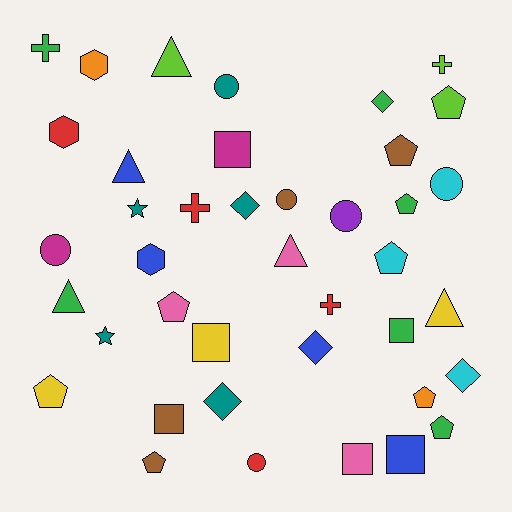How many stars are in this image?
There are 2 stars.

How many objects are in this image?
There are 40 objects.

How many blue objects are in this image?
There are 4 blue objects.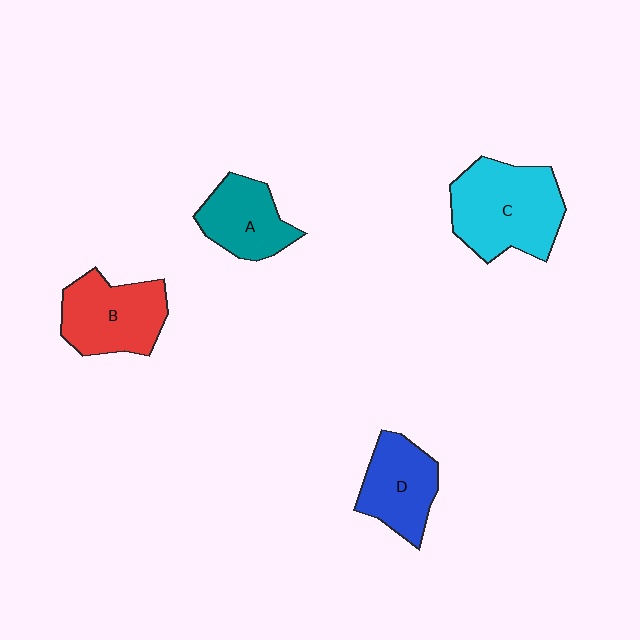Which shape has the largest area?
Shape C (cyan).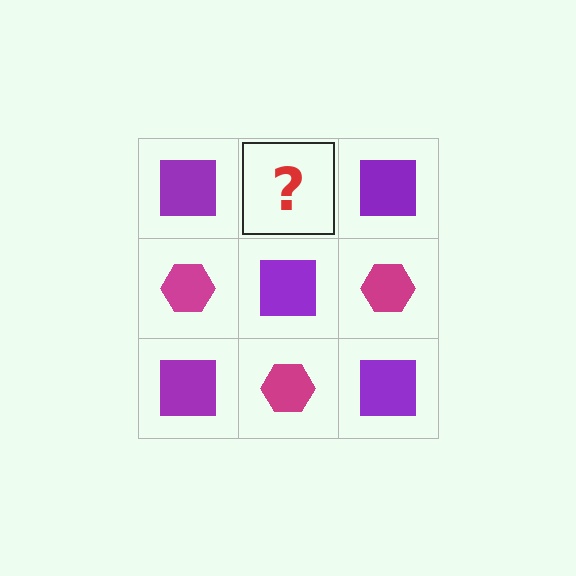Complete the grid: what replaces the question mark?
The question mark should be replaced with a magenta hexagon.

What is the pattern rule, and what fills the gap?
The rule is that it alternates purple square and magenta hexagon in a checkerboard pattern. The gap should be filled with a magenta hexagon.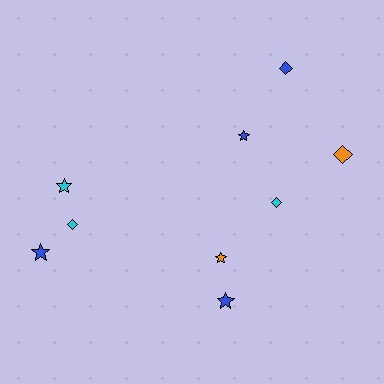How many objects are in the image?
There are 9 objects.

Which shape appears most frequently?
Star, with 5 objects.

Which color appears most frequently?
Blue, with 4 objects.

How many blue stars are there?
There are 3 blue stars.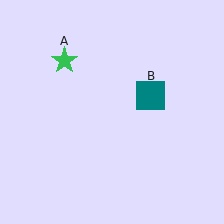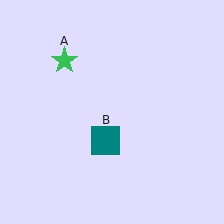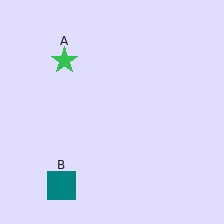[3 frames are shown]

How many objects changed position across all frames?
1 object changed position: teal square (object B).